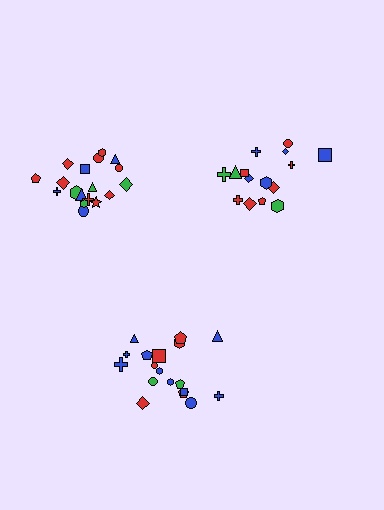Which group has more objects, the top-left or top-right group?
The top-left group.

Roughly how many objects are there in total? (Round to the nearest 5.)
Roughly 50 objects in total.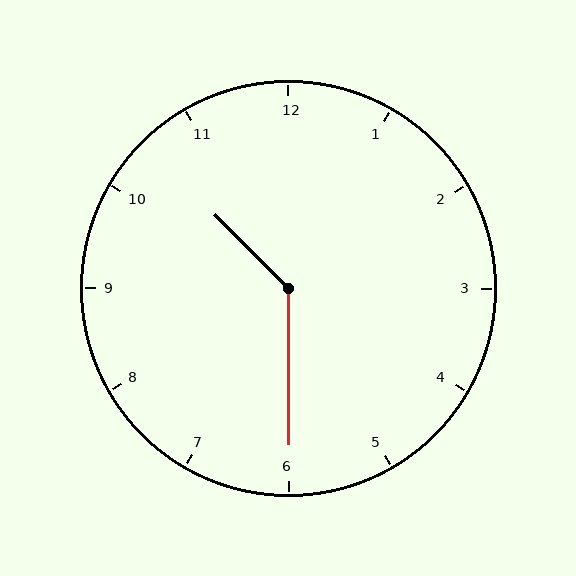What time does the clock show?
10:30.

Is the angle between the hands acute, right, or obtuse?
It is obtuse.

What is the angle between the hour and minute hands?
Approximately 135 degrees.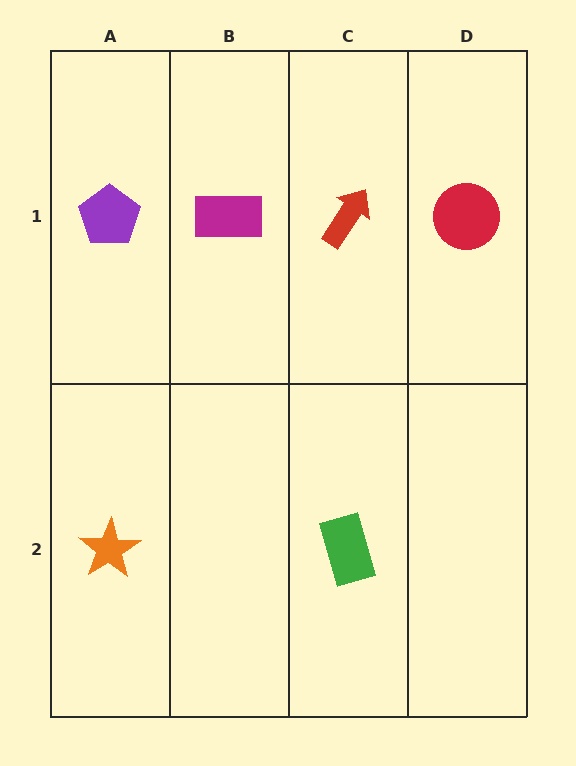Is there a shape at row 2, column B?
No, that cell is empty.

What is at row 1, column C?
A red arrow.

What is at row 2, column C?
A green rectangle.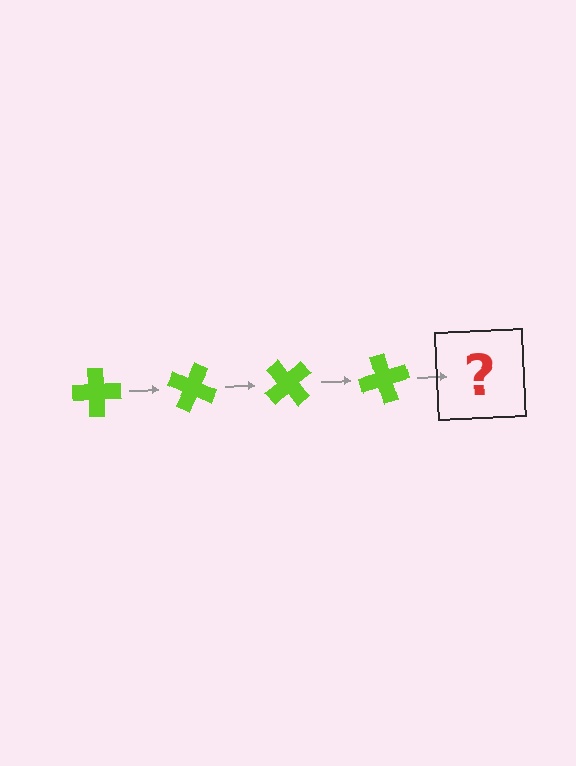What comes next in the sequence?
The next element should be a lime cross rotated 100 degrees.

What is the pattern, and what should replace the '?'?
The pattern is that the cross rotates 25 degrees each step. The '?' should be a lime cross rotated 100 degrees.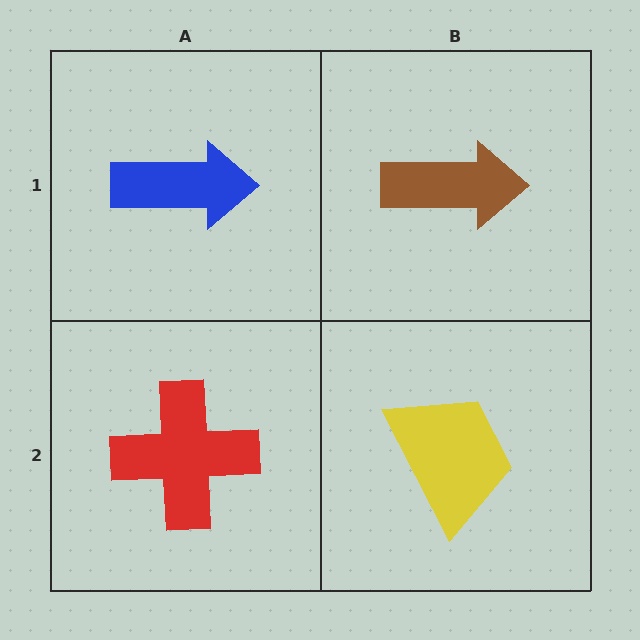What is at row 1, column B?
A brown arrow.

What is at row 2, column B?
A yellow trapezoid.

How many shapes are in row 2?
2 shapes.